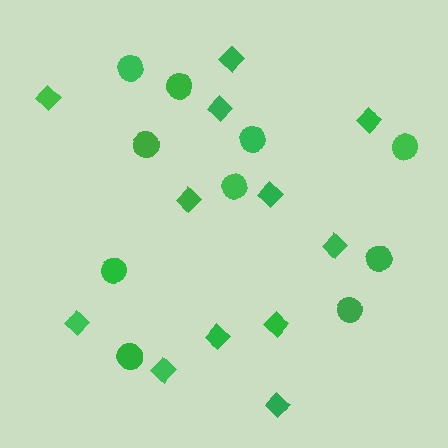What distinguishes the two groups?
There are 2 groups: one group of diamonds (12) and one group of circles (10).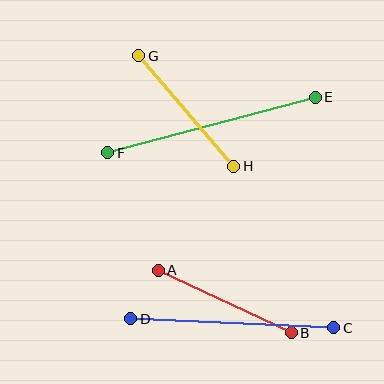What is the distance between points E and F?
The distance is approximately 215 pixels.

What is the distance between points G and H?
The distance is approximately 146 pixels.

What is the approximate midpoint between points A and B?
The midpoint is at approximately (225, 302) pixels.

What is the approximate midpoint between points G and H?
The midpoint is at approximately (186, 111) pixels.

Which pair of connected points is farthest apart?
Points E and F are farthest apart.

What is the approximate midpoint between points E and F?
The midpoint is at approximately (212, 125) pixels.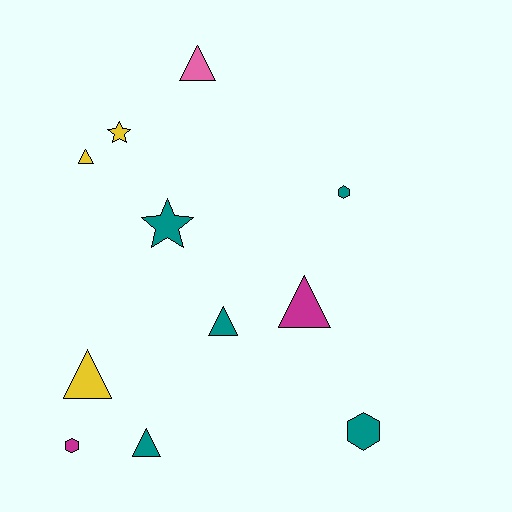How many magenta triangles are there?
There is 1 magenta triangle.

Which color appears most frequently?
Teal, with 5 objects.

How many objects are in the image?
There are 11 objects.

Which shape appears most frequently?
Triangle, with 6 objects.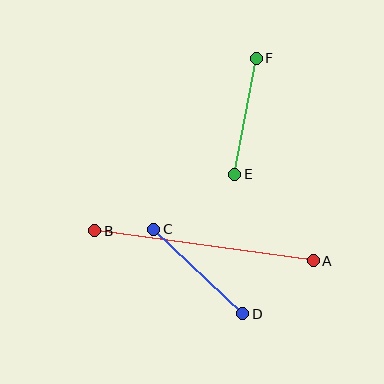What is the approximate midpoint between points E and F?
The midpoint is at approximately (246, 116) pixels.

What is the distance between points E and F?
The distance is approximately 118 pixels.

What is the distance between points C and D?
The distance is approximately 123 pixels.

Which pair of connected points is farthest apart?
Points A and B are farthest apart.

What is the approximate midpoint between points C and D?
The midpoint is at approximately (198, 271) pixels.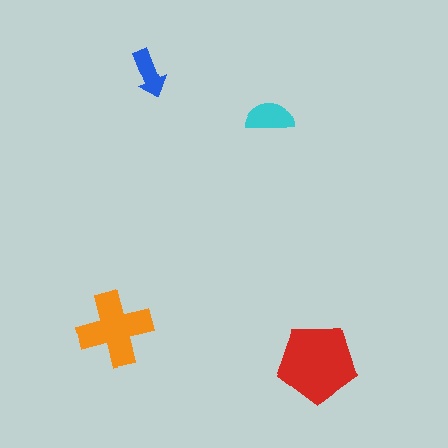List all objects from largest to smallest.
The red pentagon, the orange cross, the cyan semicircle, the blue arrow.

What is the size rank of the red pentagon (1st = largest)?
1st.